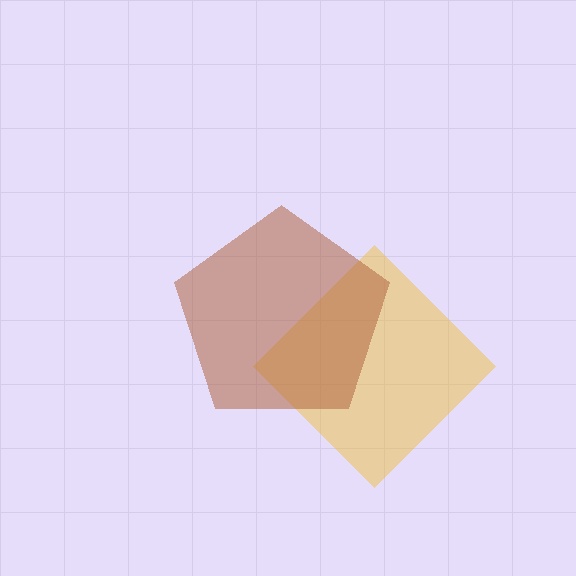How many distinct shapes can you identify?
There are 2 distinct shapes: a yellow diamond, a brown pentagon.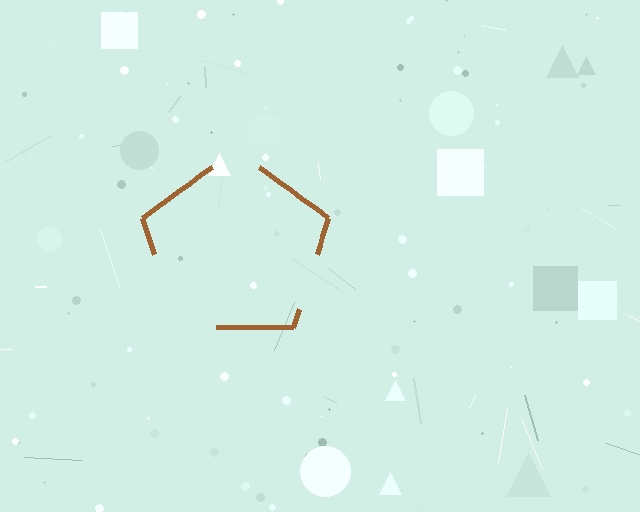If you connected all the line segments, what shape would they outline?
They would outline a pentagon.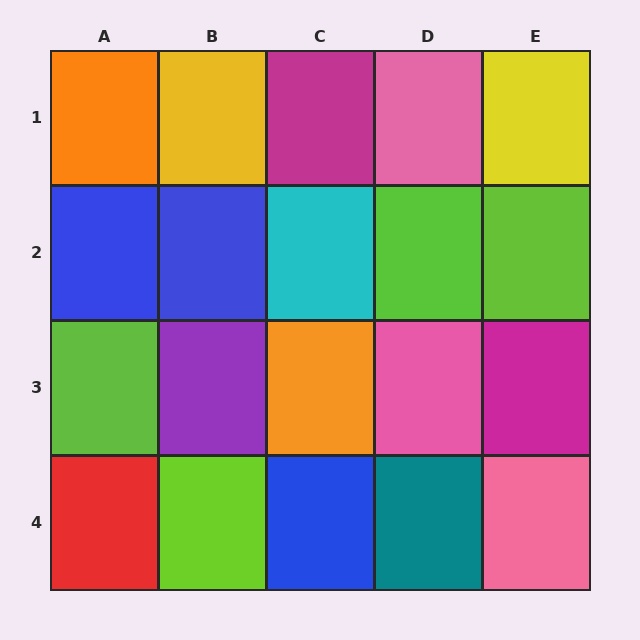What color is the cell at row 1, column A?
Orange.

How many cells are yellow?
2 cells are yellow.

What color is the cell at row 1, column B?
Yellow.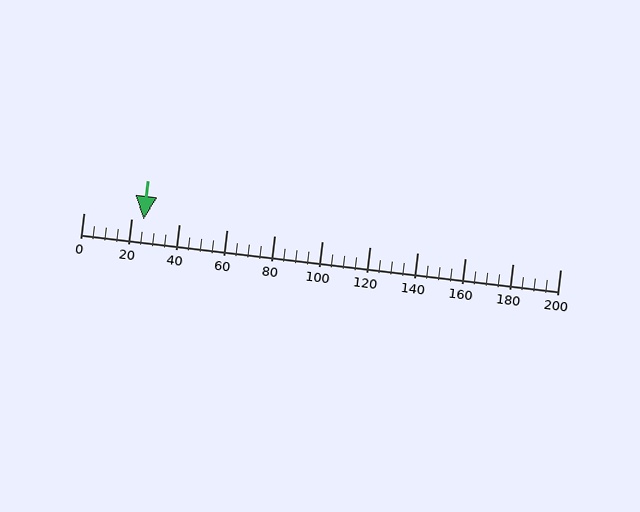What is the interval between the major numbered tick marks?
The major tick marks are spaced 20 units apart.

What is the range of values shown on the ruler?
The ruler shows values from 0 to 200.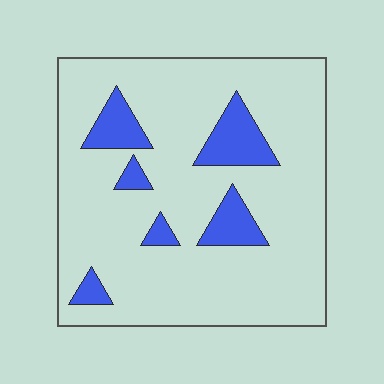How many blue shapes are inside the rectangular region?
6.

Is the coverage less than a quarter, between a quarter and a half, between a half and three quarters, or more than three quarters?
Less than a quarter.